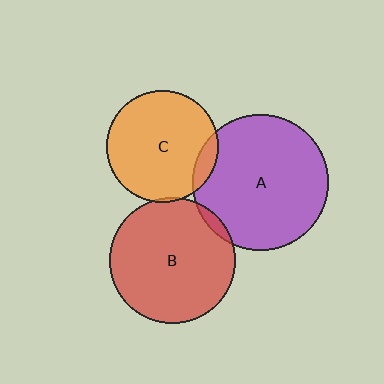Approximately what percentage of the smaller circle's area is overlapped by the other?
Approximately 5%.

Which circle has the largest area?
Circle A (purple).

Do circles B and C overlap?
Yes.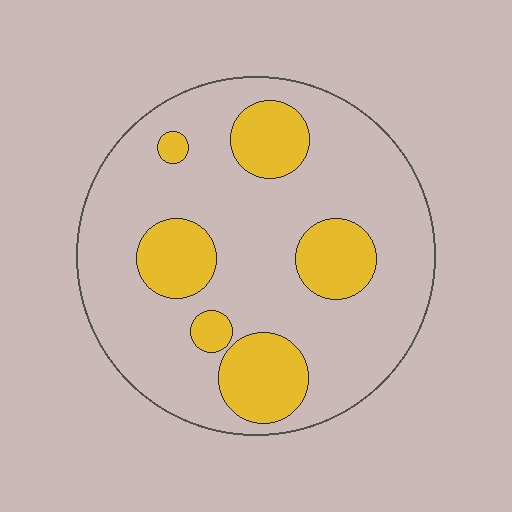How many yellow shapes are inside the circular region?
6.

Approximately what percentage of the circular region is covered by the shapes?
Approximately 25%.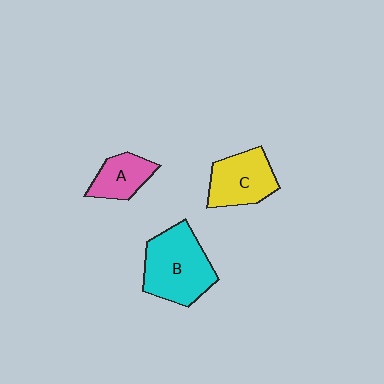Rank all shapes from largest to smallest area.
From largest to smallest: B (cyan), C (yellow), A (pink).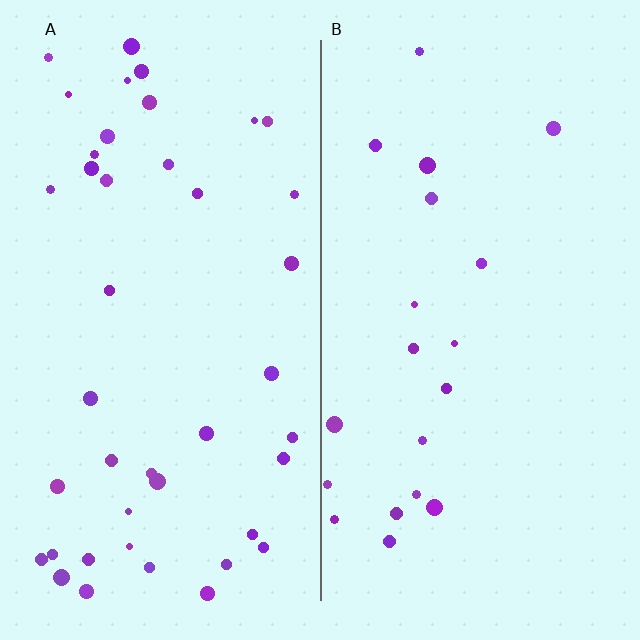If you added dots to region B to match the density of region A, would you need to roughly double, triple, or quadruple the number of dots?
Approximately double.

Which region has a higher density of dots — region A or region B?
A (the left).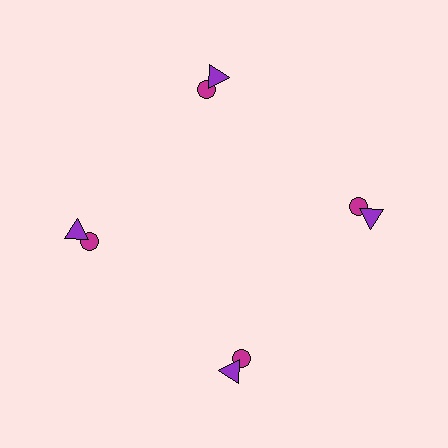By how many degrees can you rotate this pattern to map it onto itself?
The pattern maps onto itself every 90 degrees of rotation.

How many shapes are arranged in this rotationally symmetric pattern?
There are 8 shapes, arranged in 4 groups of 2.